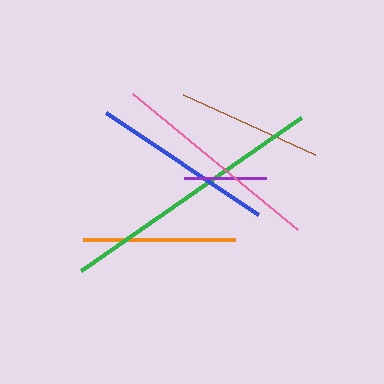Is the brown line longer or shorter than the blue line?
The blue line is longer than the brown line.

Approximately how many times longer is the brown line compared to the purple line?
The brown line is approximately 1.8 times the length of the purple line.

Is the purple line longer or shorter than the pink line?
The pink line is longer than the purple line.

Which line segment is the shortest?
The purple line is the shortest at approximately 82 pixels.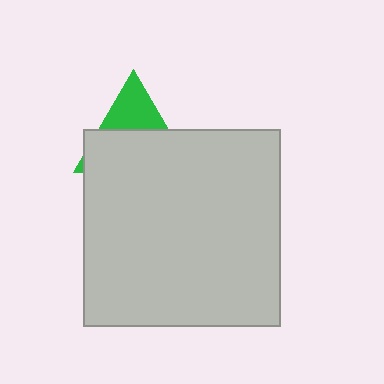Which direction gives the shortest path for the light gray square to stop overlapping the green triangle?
Moving down gives the shortest separation.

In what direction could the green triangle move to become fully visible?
The green triangle could move up. That would shift it out from behind the light gray square entirely.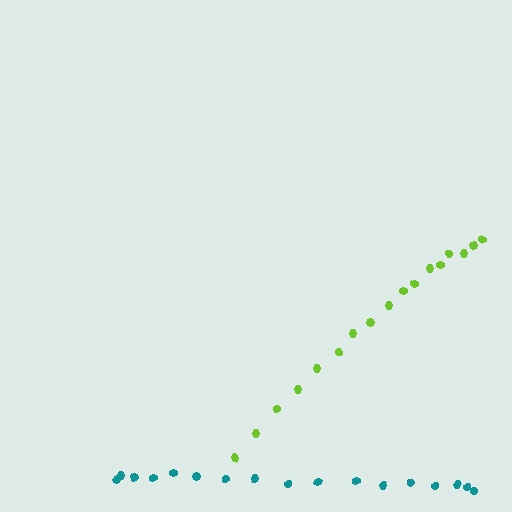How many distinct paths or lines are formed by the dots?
There are 2 distinct paths.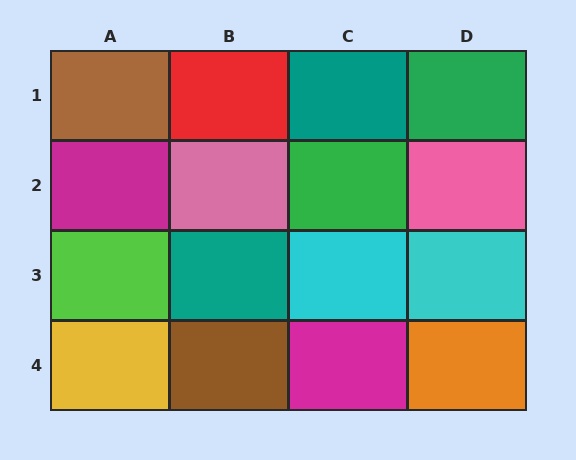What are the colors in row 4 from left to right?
Yellow, brown, magenta, orange.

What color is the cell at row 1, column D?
Green.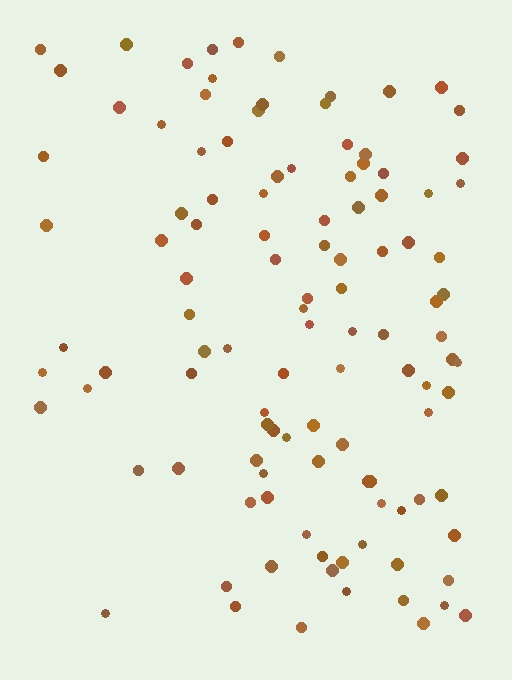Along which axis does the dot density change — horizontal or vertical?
Horizontal.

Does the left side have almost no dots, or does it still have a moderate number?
Still a moderate number, just noticeably fewer than the right.